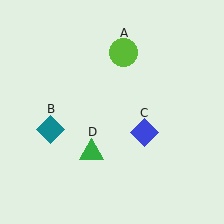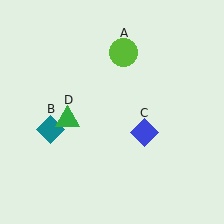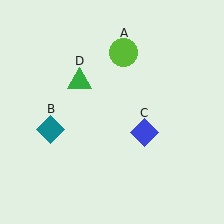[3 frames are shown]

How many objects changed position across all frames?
1 object changed position: green triangle (object D).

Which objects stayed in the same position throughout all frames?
Lime circle (object A) and teal diamond (object B) and blue diamond (object C) remained stationary.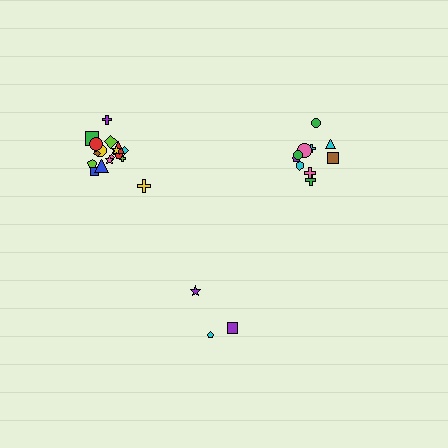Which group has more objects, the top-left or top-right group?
The top-left group.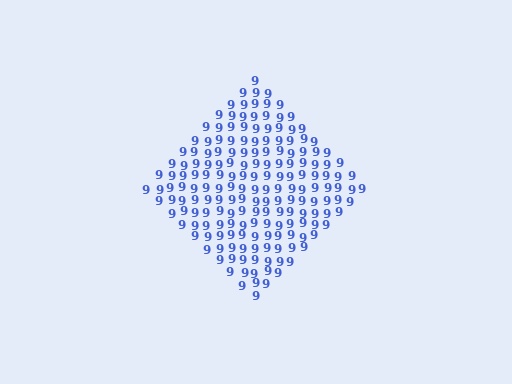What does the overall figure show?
The overall figure shows a diamond.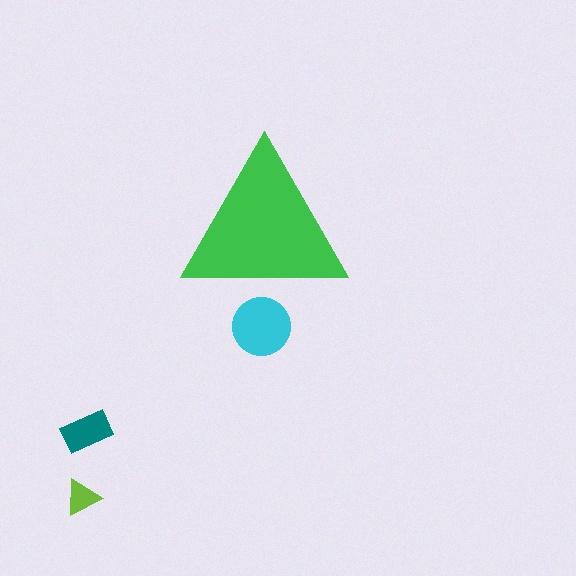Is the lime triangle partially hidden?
No, the lime triangle is fully visible.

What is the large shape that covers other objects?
A green triangle.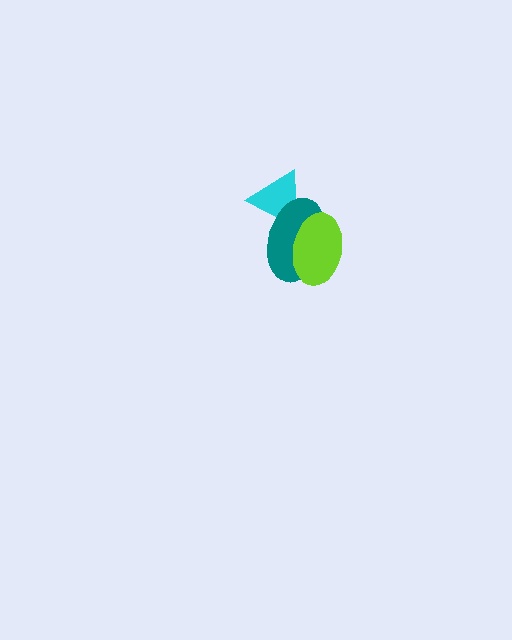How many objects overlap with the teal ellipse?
2 objects overlap with the teal ellipse.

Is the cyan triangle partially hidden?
Yes, it is partially covered by another shape.